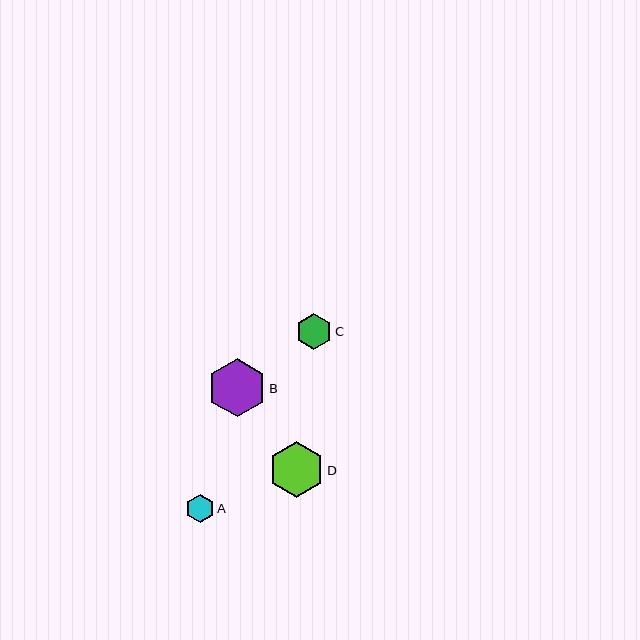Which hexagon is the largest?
Hexagon B is the largest with a size of approximately 58 pixels.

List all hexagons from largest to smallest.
From largest to smallest: B, D, C, A.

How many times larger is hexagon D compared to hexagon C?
Hexagon D is approximately 1.6 times the size of hexagon C.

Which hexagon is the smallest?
Hexagon A is the smallest with a size of approximately 28 pixels.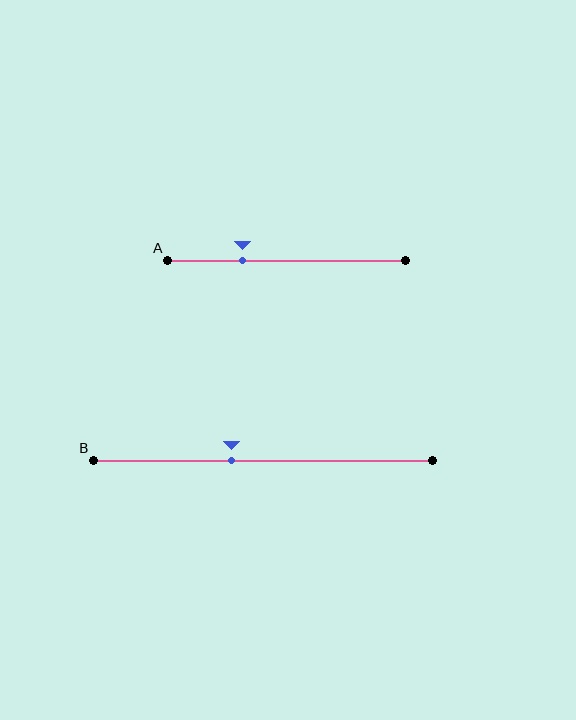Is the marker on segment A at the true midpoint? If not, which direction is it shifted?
No, the marker on segment A is shifted to the left by about 19% of the segment length.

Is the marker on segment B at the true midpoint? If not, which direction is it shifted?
No, the marker on segment B is shifted to the left by about 9% of the segment length.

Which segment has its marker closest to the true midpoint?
Segment B has its marker closest to the true midpoint.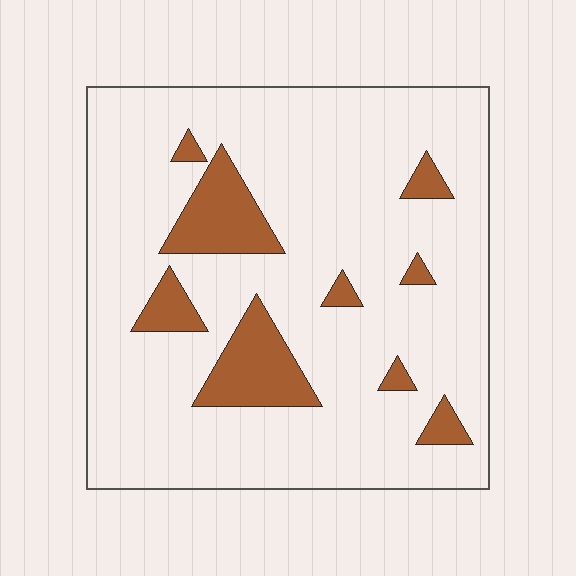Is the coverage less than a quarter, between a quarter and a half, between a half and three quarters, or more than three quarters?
Less than a quarter.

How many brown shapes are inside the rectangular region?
9.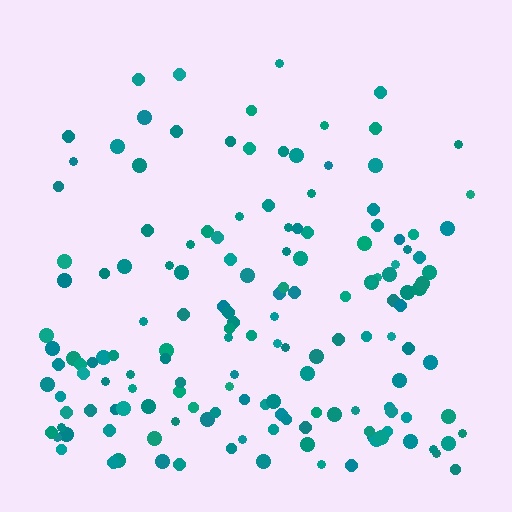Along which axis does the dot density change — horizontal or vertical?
Vertical.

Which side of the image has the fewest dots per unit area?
The top.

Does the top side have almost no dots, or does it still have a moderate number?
Still a moderate number, just noticeably fewer than the bottom.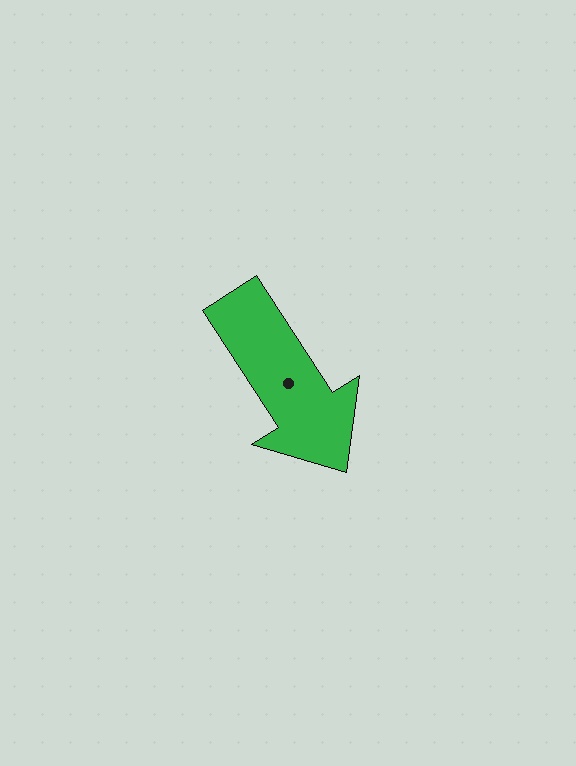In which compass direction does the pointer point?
Southeast.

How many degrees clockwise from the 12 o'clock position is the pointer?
Approximately 147 degrees.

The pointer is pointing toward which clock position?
Roughly 5 o'clock.